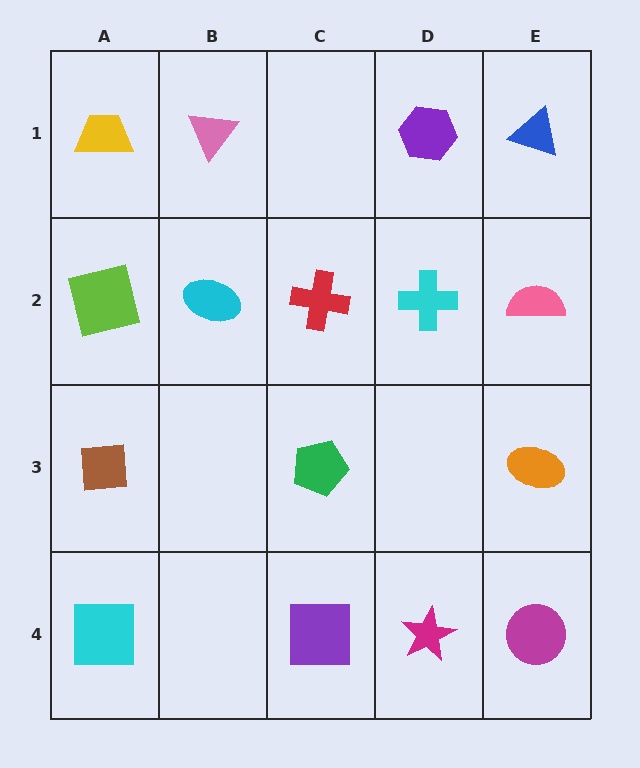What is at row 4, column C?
A purple square.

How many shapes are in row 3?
3 shapes.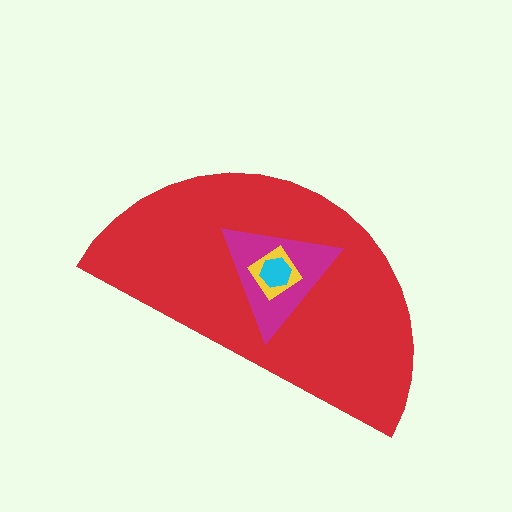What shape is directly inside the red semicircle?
The magenta triangle.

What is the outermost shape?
The red semicircle.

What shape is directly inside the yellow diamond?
The cyan hexagon.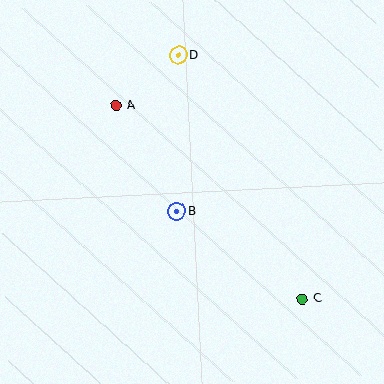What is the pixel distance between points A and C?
The distance between A and C is 268 pixels.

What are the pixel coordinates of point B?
Point B is at (177, 211).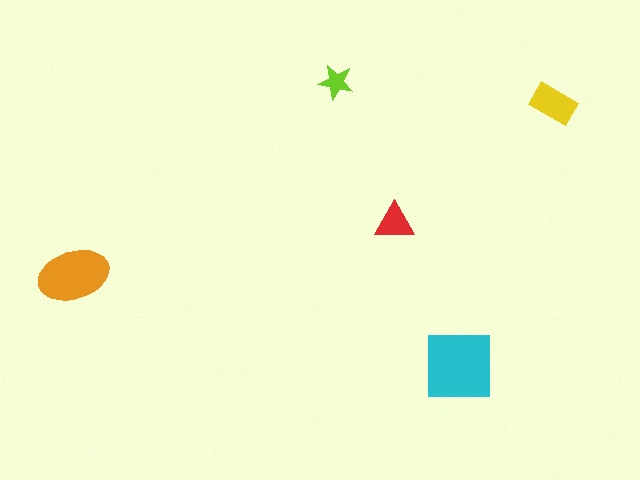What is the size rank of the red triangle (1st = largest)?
4th.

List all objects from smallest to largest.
The lime star, the red triangle, the yellow rectangle, the orange ellipse, the cyan square.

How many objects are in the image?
There are 5 objects in the image.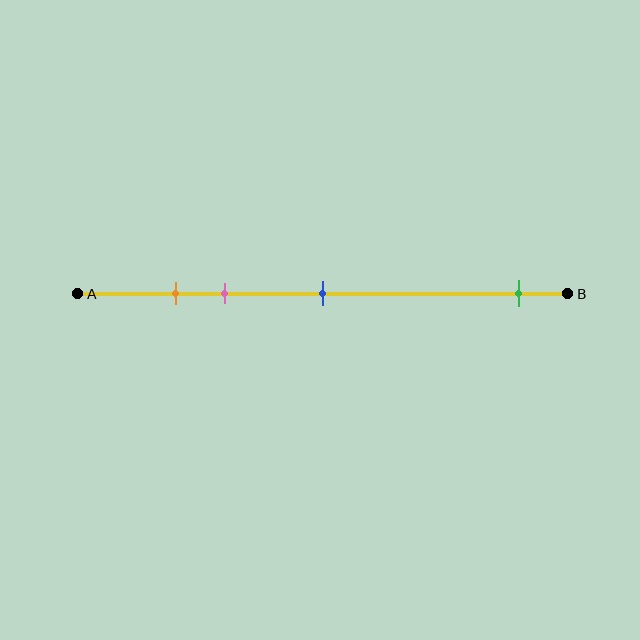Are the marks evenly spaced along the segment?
No, the marks are not evenly spaced.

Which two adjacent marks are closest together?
The orange and pink marks are the closest adjacent pair.